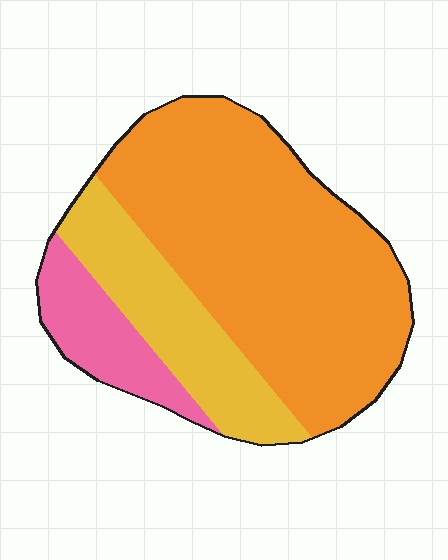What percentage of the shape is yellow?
Yellow takes up less than a quarter of the shape.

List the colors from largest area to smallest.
From largest to smallest: orange, yellow, pink.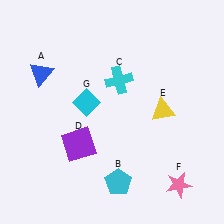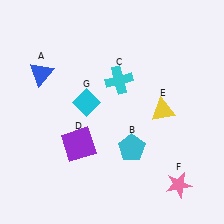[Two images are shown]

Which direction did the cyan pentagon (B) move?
The cyan pentagon (B) moved up.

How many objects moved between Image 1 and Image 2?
1 object moved between the two images.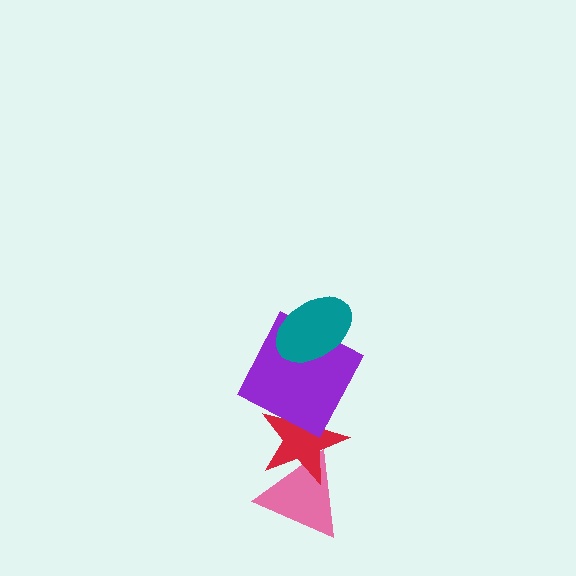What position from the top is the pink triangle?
The pink triangle is 4th from the top.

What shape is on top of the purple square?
The teal ellipse is on top of the purple square.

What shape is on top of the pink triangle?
The red star is on top of the pink triangle.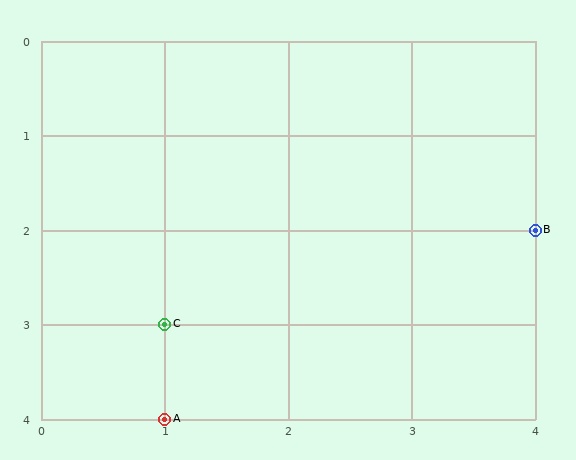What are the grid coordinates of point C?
Point C is at grid coordinates (1, 3).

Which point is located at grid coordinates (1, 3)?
Point C is at (1, 3).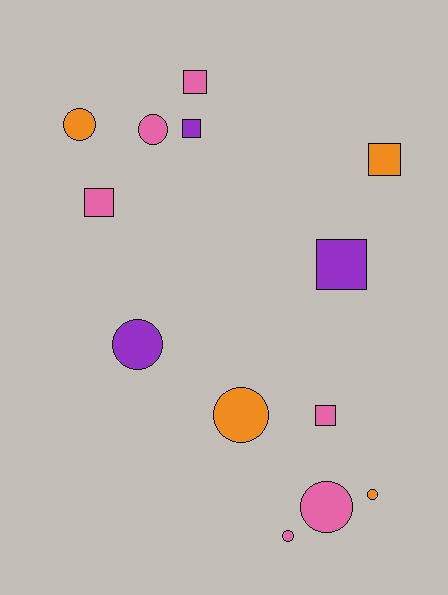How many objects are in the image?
There are 13 objects.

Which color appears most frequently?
Pink, with 6 objects.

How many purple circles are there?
There is 1 purple circle.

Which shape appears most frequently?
Circle, with 7 objects.